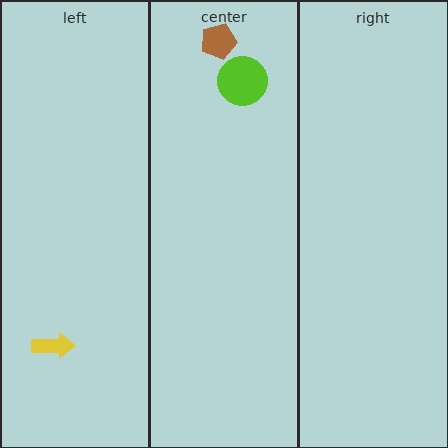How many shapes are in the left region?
1.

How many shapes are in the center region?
2.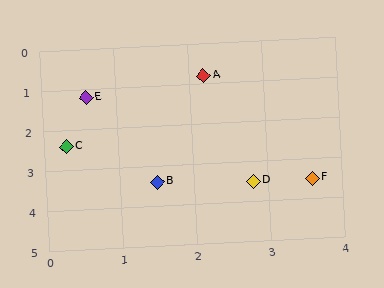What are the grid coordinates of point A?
Point A is at approximately (2.2, 0.8).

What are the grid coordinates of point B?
Point B is at approximately (1.5, 3.4).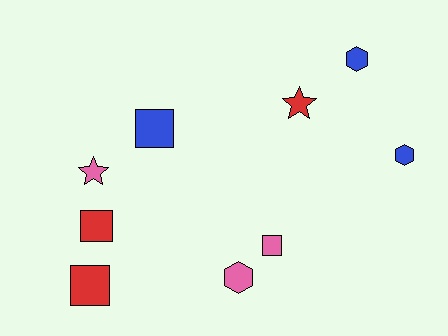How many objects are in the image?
There are 9 objects.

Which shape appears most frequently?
Square, with 4 objects.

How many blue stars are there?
There are no blue stars.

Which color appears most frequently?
Blue, with 3 objects.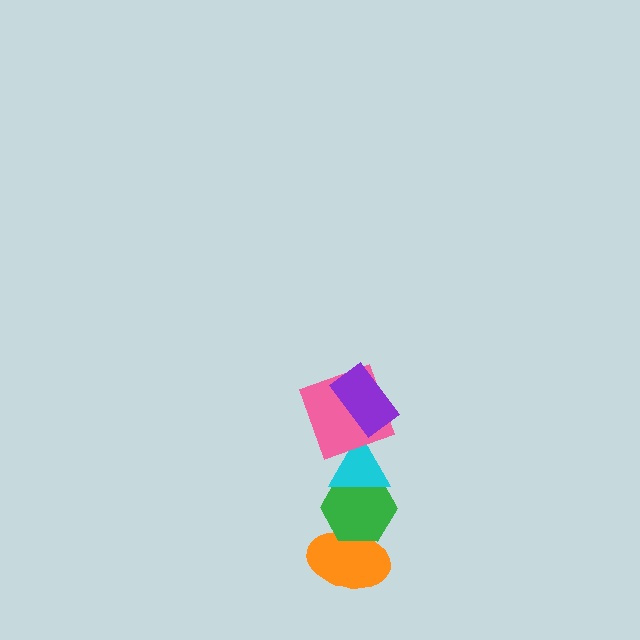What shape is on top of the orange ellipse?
The green hexagon is on top of the orange ellipse.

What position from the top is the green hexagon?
The green hexagon is 4th from the top.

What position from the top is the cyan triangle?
The cyan triangle is 3rd from the top.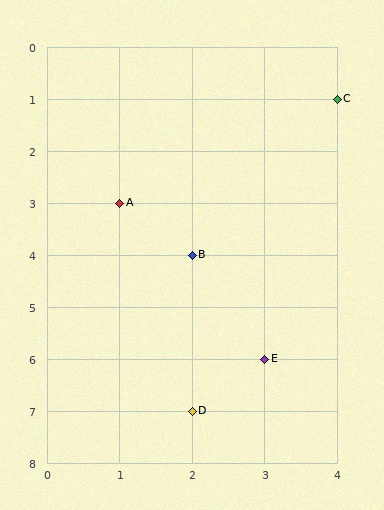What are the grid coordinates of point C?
Point C is at grid coordinates (4, 1).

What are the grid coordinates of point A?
Point A is at grid coordinates (1, 3).